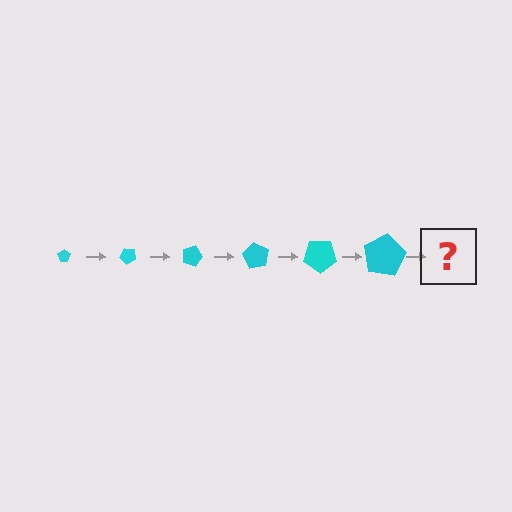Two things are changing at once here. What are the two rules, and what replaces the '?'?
The two rules are that the pentagon grows larger each step and it rotates 45 degrees each step. The '?' should be a pentagon, larger than the previous one and rotated 270 degrees from the start.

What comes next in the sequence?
The next element should be a pentagon, larger than the previous one and rotated 270 degrees from the start.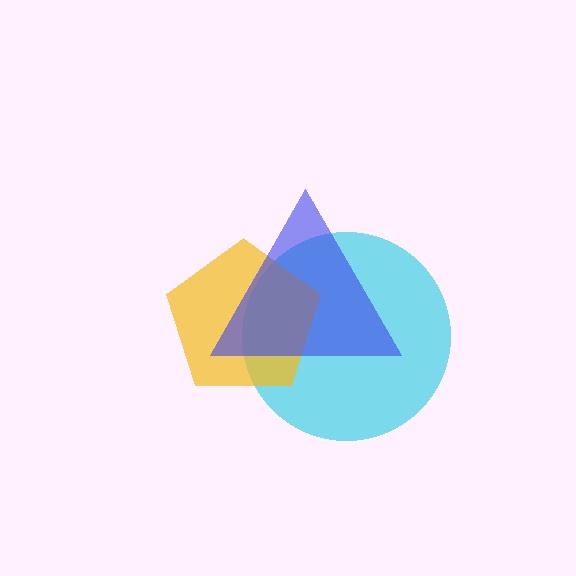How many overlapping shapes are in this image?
There are 3 overlapping shapes in the image.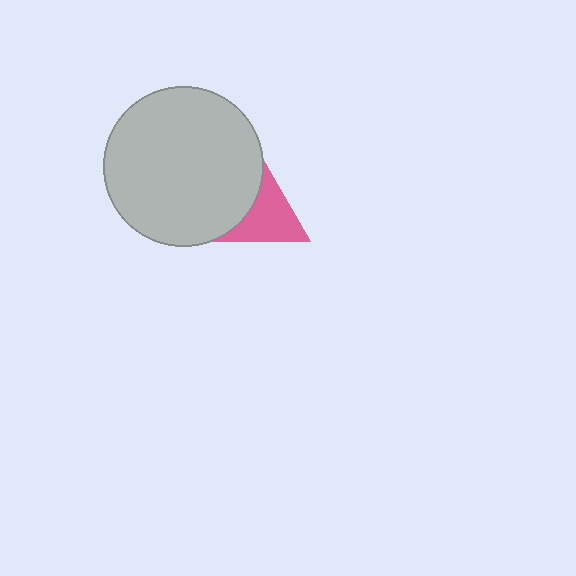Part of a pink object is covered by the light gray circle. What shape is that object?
It is a triangle.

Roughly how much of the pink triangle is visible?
About half of it is visible (roughly 63%).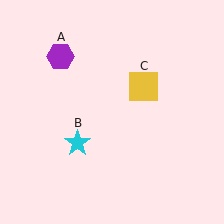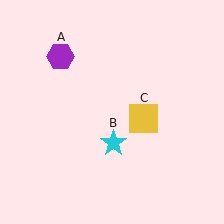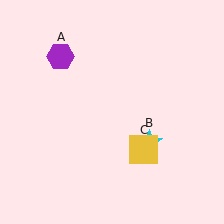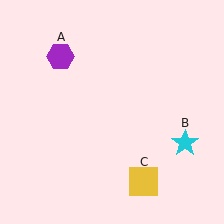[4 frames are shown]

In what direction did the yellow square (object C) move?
The yellow square (object C) moved down.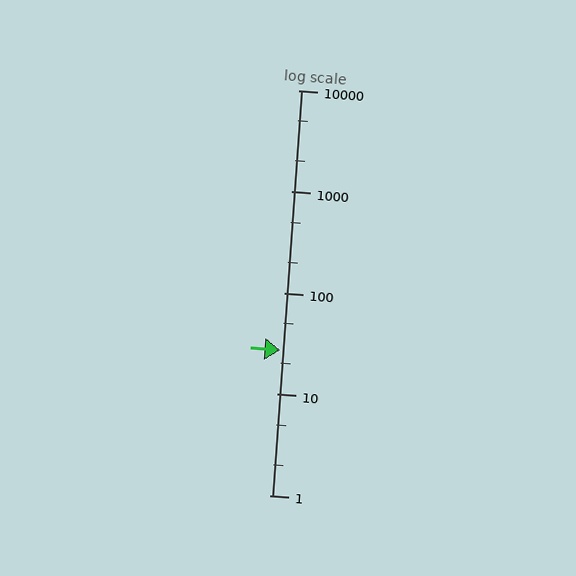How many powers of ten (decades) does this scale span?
The scale spans 4 decades, from 1 to 10000.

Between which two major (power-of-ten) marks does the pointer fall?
The pointer is between 10 and 100.